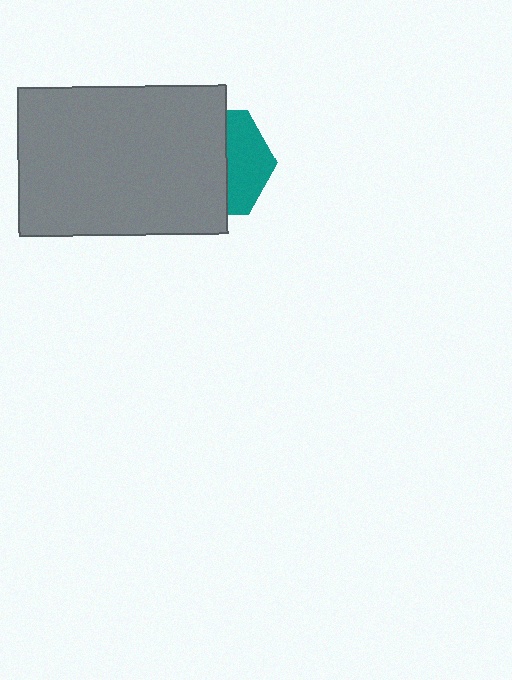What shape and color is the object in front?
The object in front is a gray rectangle.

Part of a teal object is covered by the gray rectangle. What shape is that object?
It is a hexagon.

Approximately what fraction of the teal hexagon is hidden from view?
Roughly 60% of the teal hexagon is hidden behind the gray rectangle.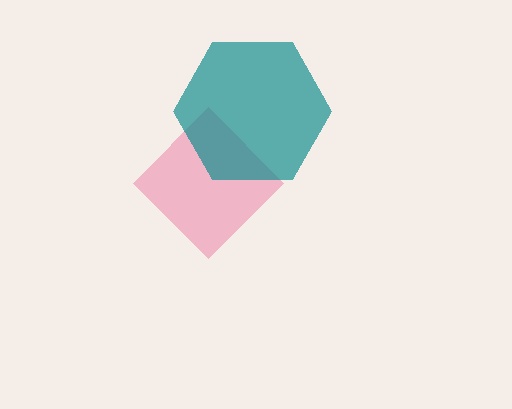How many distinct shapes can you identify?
There are 2 distinct shapes: a pink diamond, a teal hexagon.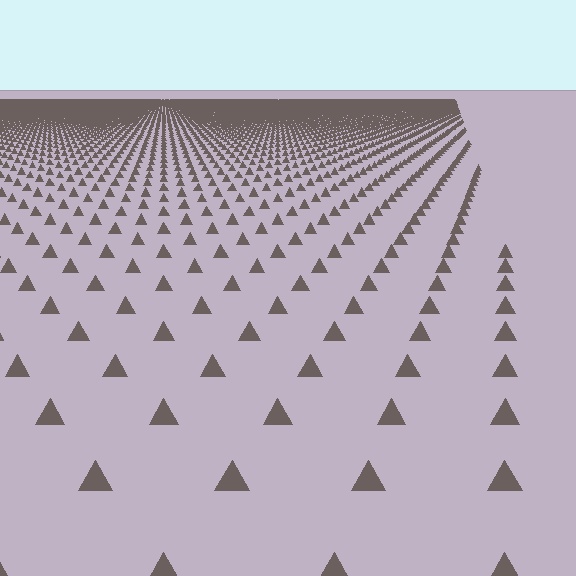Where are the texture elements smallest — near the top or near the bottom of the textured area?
Near the top.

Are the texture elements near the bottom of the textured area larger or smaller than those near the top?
Larger. Near the bottom, elements are closer to the viewer and appear at a bigger on-screen size.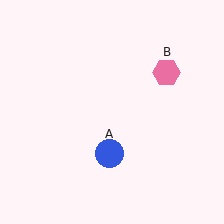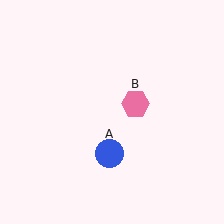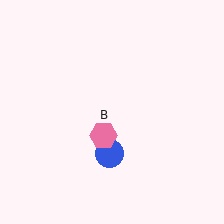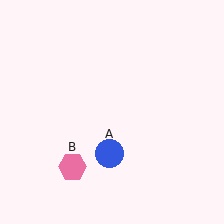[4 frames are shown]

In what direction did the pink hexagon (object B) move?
The pink hexagon (object B) moved down and to the left.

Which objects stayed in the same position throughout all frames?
Blue circle (object A) remained stationary.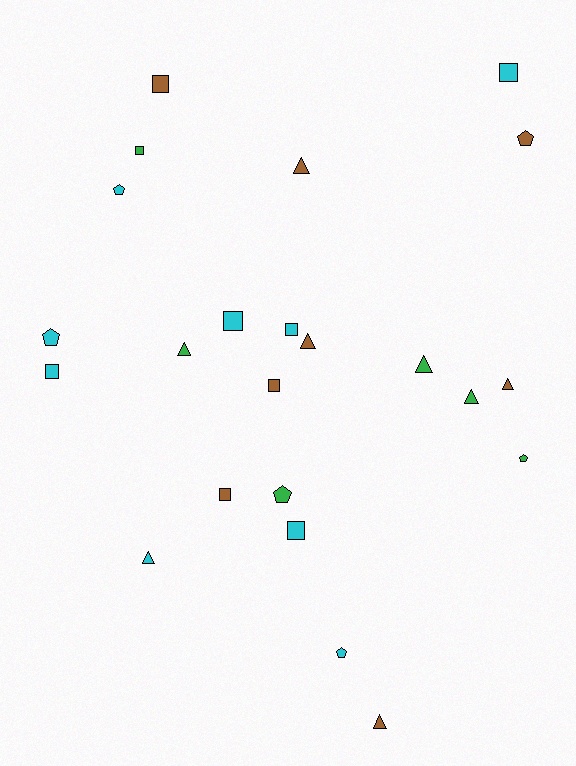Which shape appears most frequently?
Square, with 9 objects.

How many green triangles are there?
There are 3 green triangles.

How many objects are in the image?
There are 23 objects.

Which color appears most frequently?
Cyan, with 9 objects.